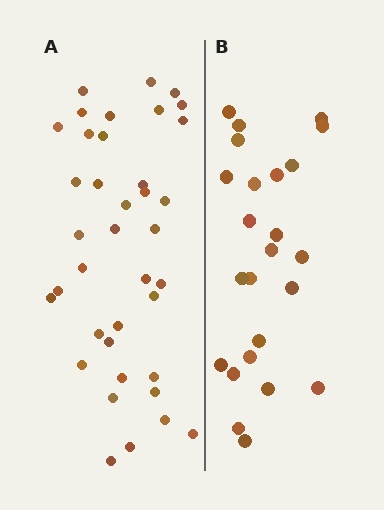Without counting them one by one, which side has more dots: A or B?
Region A (the left region) has more dots.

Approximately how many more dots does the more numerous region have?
Region A has approximately 15 more dots than region B.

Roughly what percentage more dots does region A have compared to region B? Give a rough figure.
About 60% more.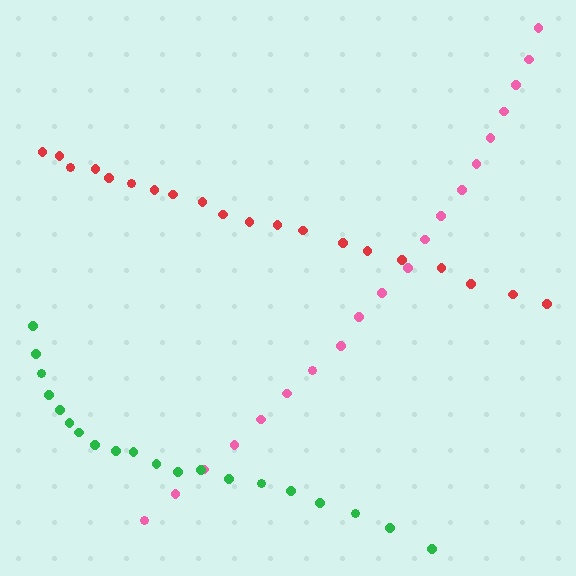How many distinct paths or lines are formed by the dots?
There are 3 distinct paths.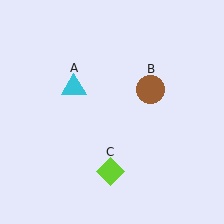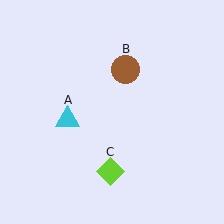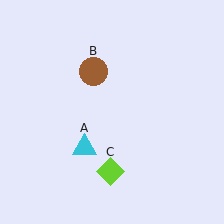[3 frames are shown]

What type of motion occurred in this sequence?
The cyan triangle (object A), brown circle (object B) rotated counterclockwise around the center of the scene.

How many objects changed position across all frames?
2 objects changed position: cyan triangle (object A), brown circle (object B).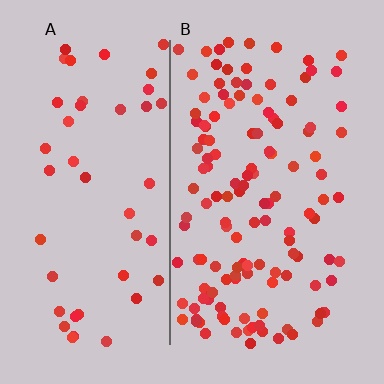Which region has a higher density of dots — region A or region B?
B (the right).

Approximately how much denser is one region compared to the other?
Approximately 2.8× — region B over region A.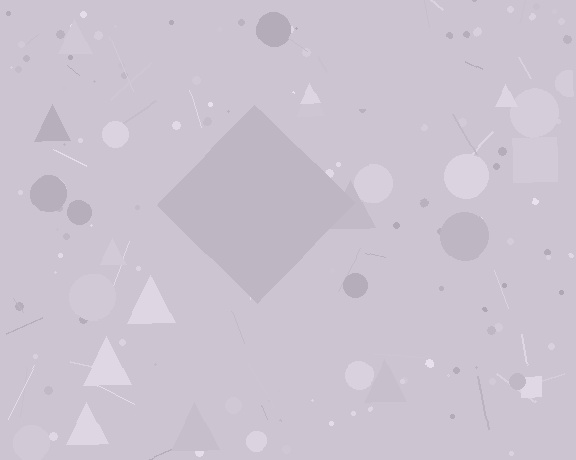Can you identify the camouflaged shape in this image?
The camouflaged shape is a diamond.